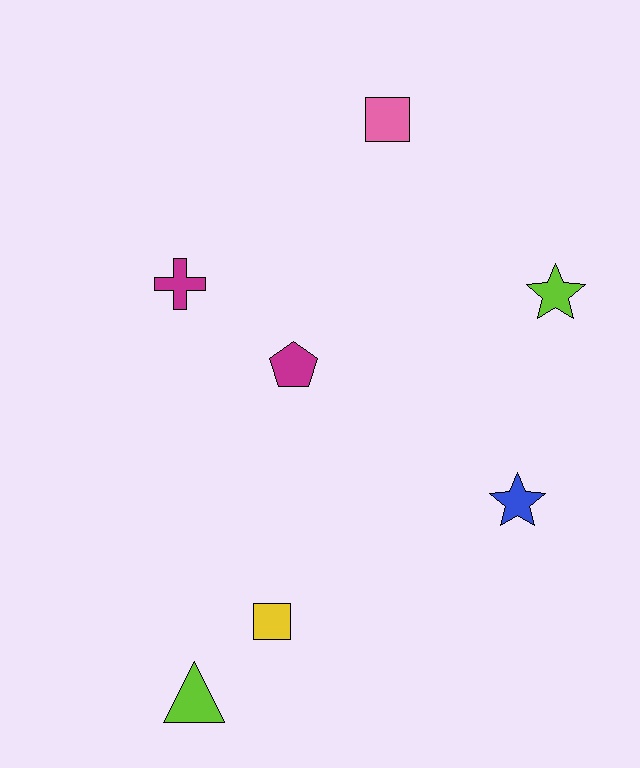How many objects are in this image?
There are 7 objects.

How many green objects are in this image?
There are no green objects.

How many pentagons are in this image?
There is 1 pentagon.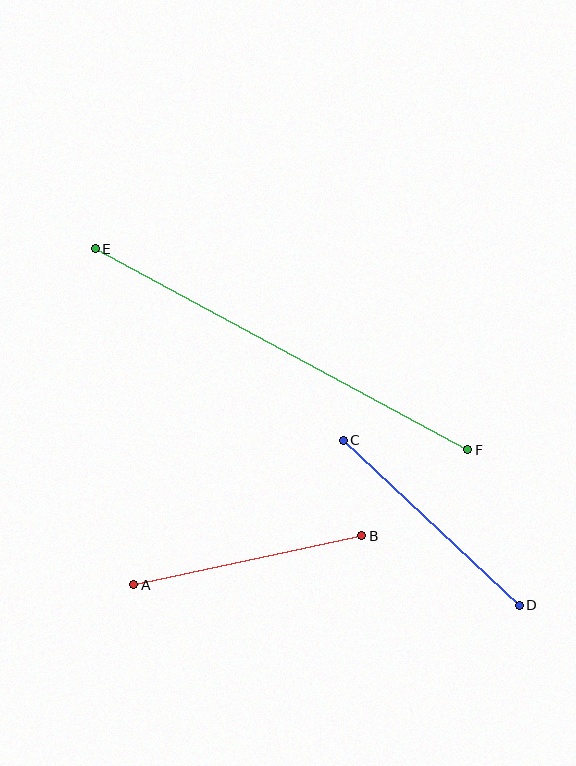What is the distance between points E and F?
The distance is approximately 423 pixels.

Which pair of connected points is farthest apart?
Points E and F are farthest apart.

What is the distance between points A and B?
The distance is approximately 233 pixels.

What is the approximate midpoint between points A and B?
The midpoint is at approximately (248, 560) pixels.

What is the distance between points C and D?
The distance is approximately 241 pixels.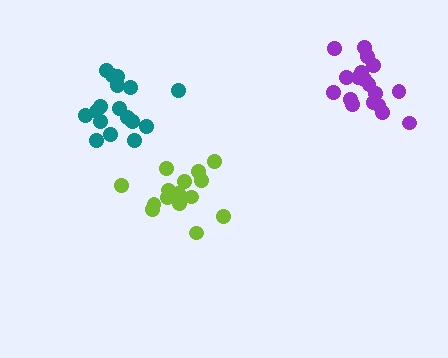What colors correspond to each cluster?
The clusters are colored: teal, purple, lime.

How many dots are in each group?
Group 1: 17 dots, Group 2: 18 dots, Group 3: 15 dots (50 total).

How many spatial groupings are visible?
There are 3 spatial groupings.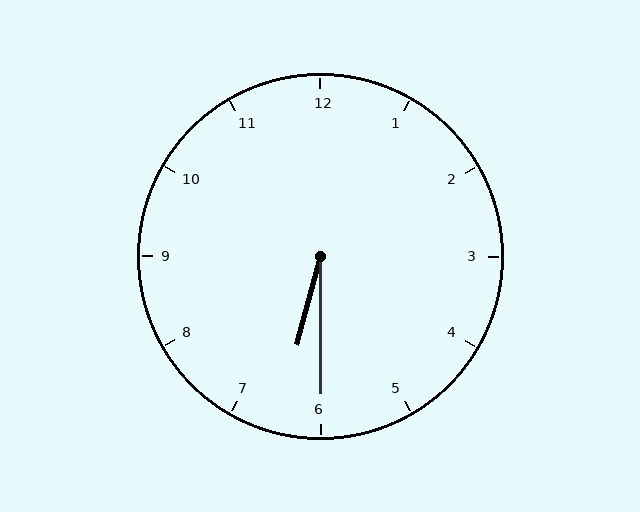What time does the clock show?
6:30.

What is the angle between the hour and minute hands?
Approximately 15 degrees.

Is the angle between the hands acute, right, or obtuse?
It is acute.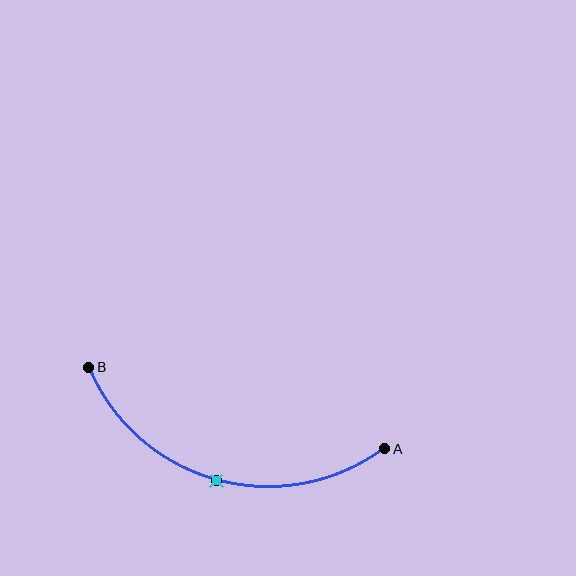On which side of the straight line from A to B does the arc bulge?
The arc bulges below the straight line connecting A and B.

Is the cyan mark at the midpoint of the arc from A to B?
Yes. The cyan mark lies on the arc at equal arc-length from both A and B — it is the arc midpoint.